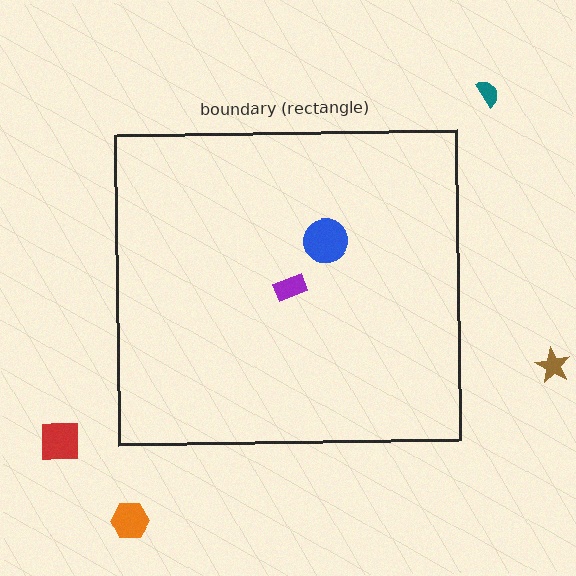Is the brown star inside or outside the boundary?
Outside.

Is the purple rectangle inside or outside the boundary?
Inside.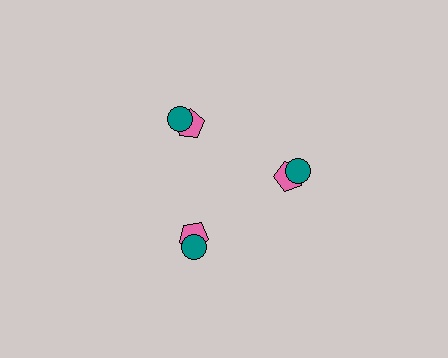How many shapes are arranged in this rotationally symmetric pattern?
There are 6 shapes, arranged in 3 groups of 2.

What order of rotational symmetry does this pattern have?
This pattern has 3-fold rotational symmetry.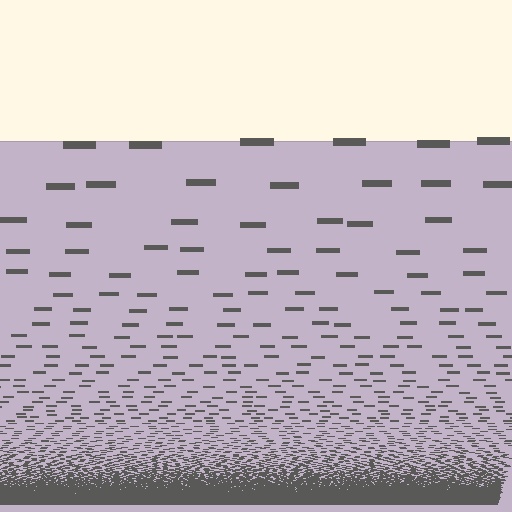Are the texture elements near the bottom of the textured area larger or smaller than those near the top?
Smaller. The gradient is inverted — elements near the bottom are smaller and denser.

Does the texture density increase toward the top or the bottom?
Density increases toward the bottom.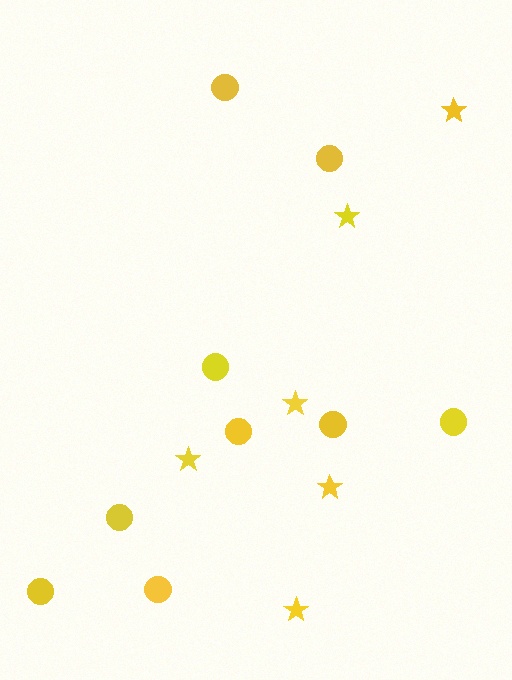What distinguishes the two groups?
There are 2 groups: one group of circles (9) and one group of stars (6).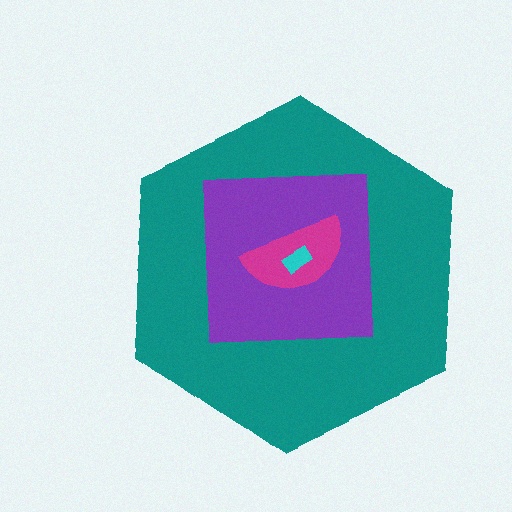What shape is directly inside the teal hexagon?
The purple square.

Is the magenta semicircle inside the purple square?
Yes.